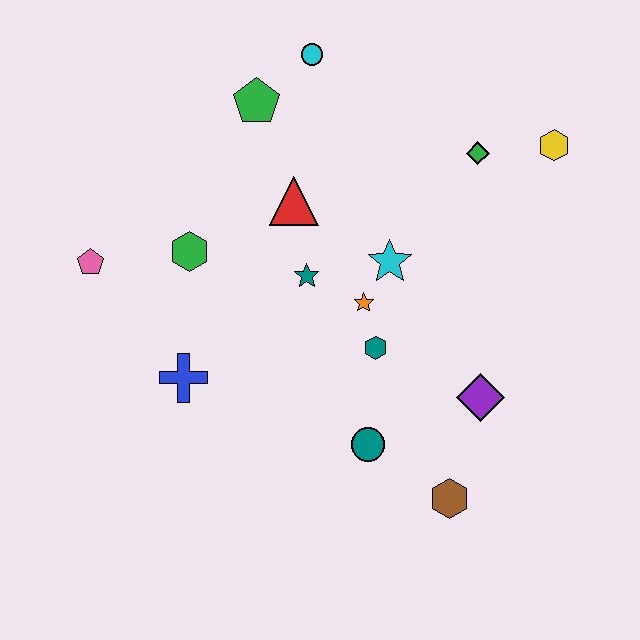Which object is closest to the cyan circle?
The green pentagon is closest to the cyan circle.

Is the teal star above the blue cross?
Yes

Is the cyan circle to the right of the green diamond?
No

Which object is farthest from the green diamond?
The pink pentagon is farthest from the green diamond.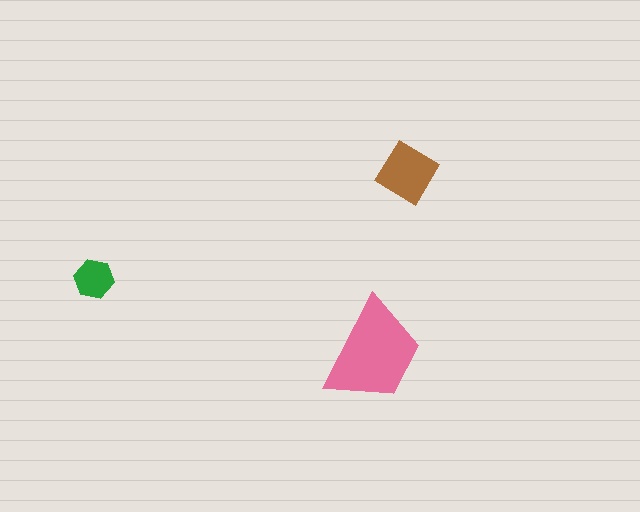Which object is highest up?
The brown diamond is topmost.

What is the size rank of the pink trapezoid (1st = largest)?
1st.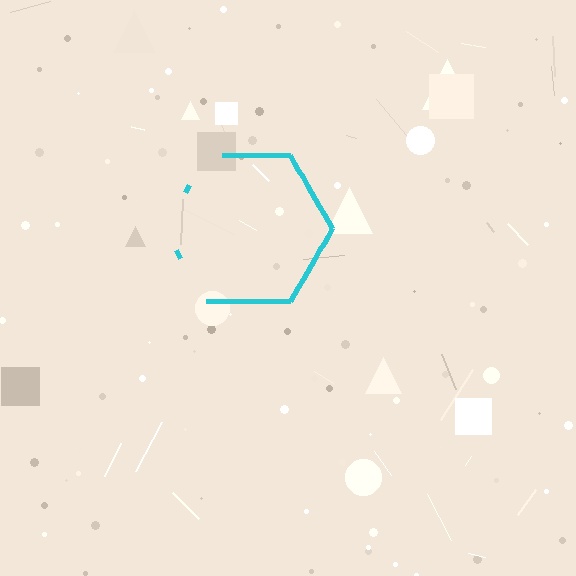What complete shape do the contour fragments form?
The contour fragments form a hexagon.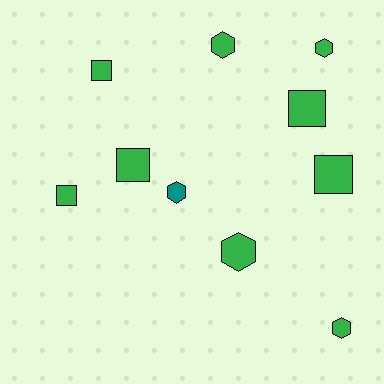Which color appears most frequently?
Green, with 9 objects.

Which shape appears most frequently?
Square, with 5 objects.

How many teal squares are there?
There are no teal squares.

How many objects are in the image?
There are 10 objects.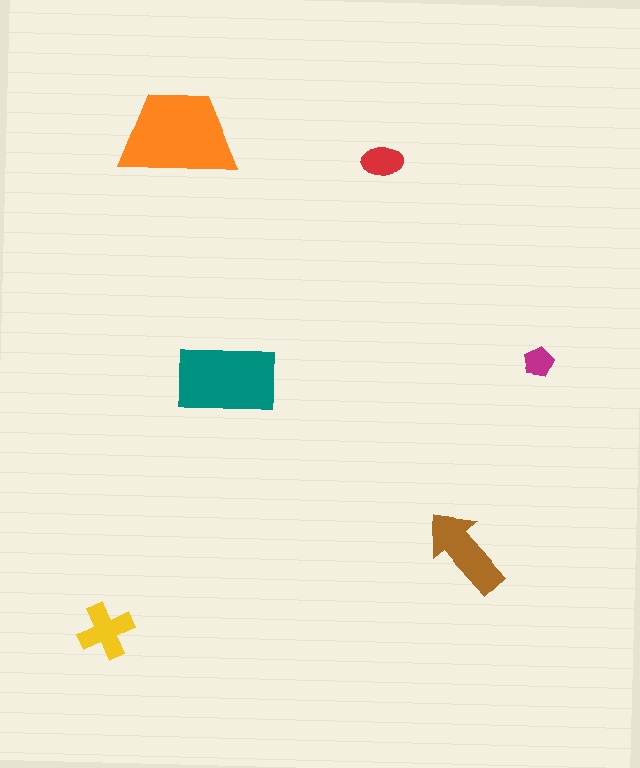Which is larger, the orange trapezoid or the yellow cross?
The orange trapezoid.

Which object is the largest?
The orange trapezoid.